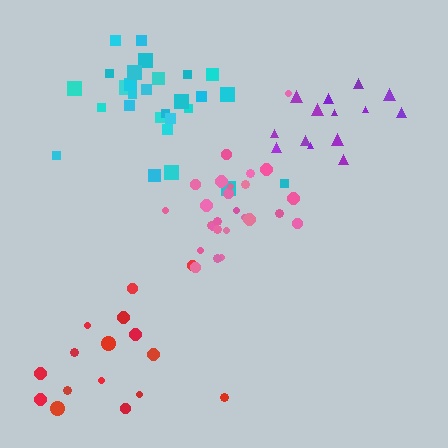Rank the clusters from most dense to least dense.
purple, pink, cyan, red.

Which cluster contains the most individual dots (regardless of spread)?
Cyan (28).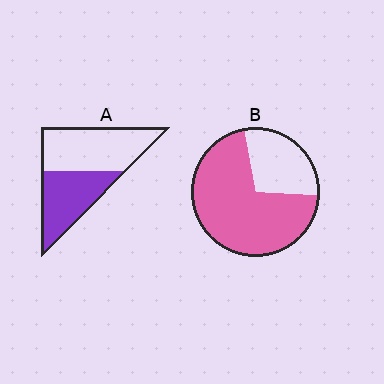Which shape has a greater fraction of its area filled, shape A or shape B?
Shape B.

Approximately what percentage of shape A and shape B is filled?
A is approximately 45% and B is approximately 70%.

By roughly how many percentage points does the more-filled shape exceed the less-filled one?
By roughly 25 percentage points (B over A).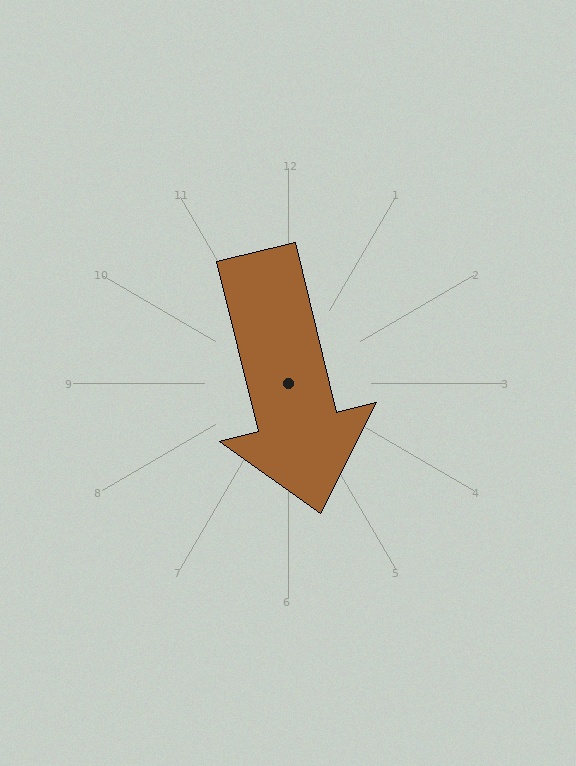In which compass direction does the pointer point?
South.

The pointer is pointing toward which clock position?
Roughly 6 o'clock.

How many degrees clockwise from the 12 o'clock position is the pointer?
Approximately 166 degrees.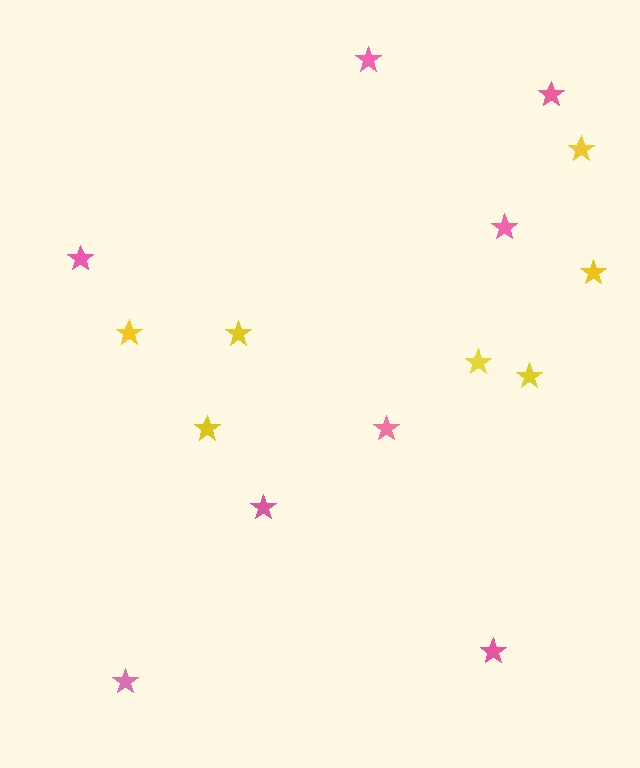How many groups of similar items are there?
There are 2 groups: one group of yellow stars (7) and one group of pink stars (8).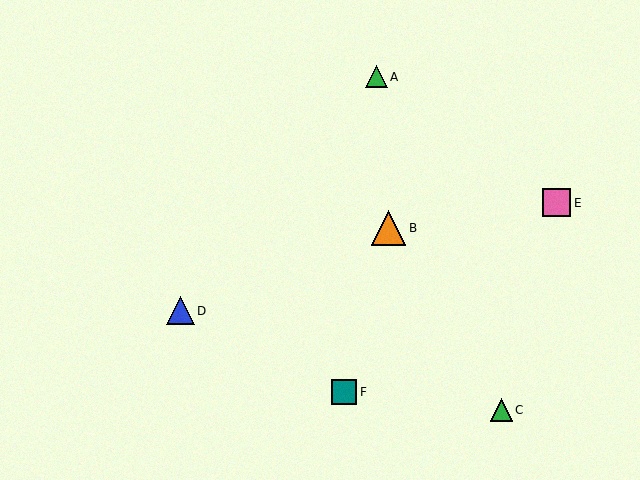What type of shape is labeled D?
Shape D is a blue triangle.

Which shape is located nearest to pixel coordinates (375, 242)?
The orange triangle (labeled B) at (388, 228) is nearest to that location.